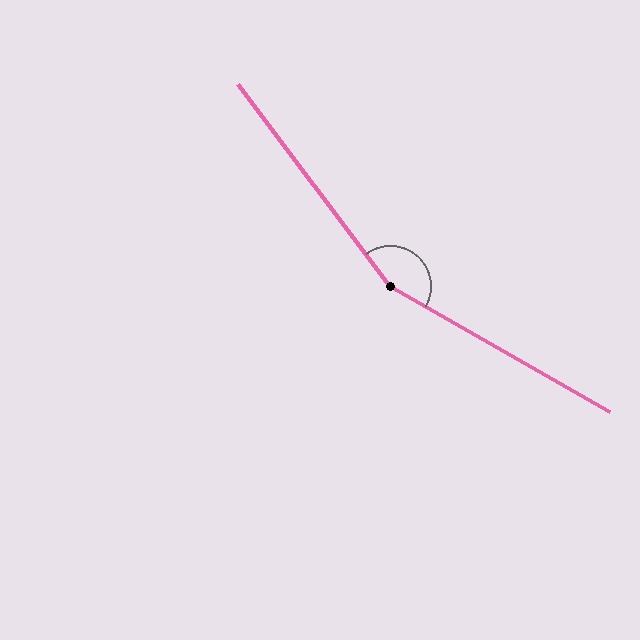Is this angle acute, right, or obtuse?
It is obtuse.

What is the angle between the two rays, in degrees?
Approximately 156 degrees.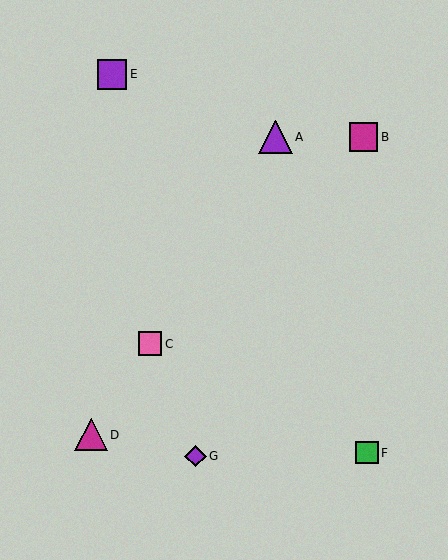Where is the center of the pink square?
The center of the pink square is at (150, 344).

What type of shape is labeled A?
Shape A is a purple triangle.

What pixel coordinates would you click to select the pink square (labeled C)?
Click at (150, 344) to select the pink square C.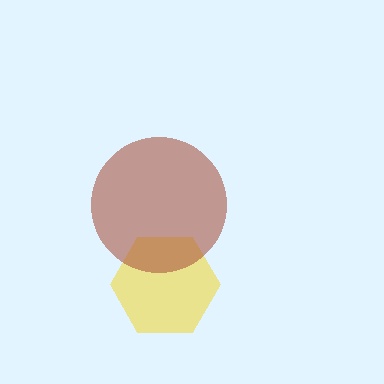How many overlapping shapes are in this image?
There are 2 overlapping shapes in the image.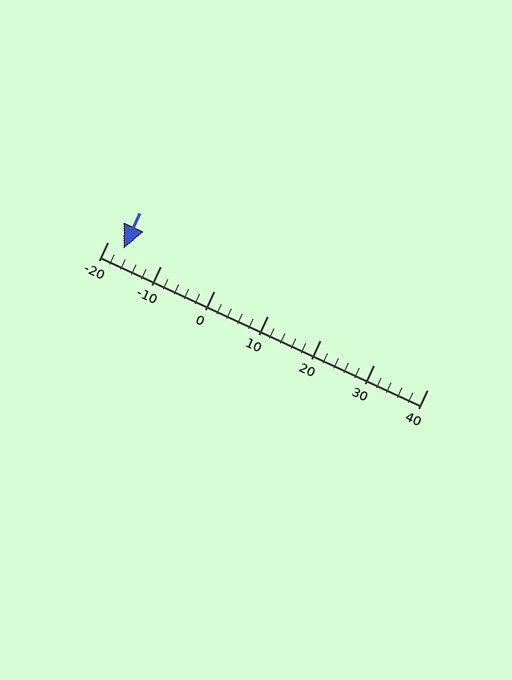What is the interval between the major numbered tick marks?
The major tick marks are spaced 10 units apart.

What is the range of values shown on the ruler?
The ruler shows values from -20 to 40.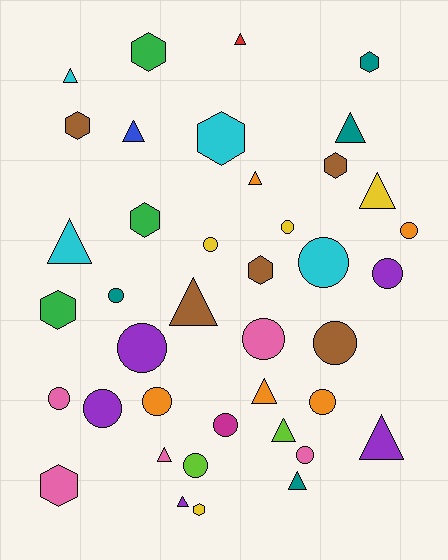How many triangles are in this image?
There are 14 triangles.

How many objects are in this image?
There are 40 objects.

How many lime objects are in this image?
There are 2 lime objects.